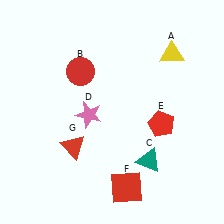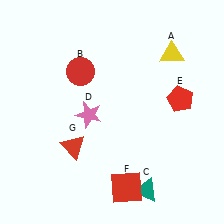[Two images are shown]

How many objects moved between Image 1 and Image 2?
2 objects moved between the two images.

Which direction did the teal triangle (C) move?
The teal triangle (C) moved down.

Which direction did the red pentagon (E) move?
The red pentagon (E) moved up.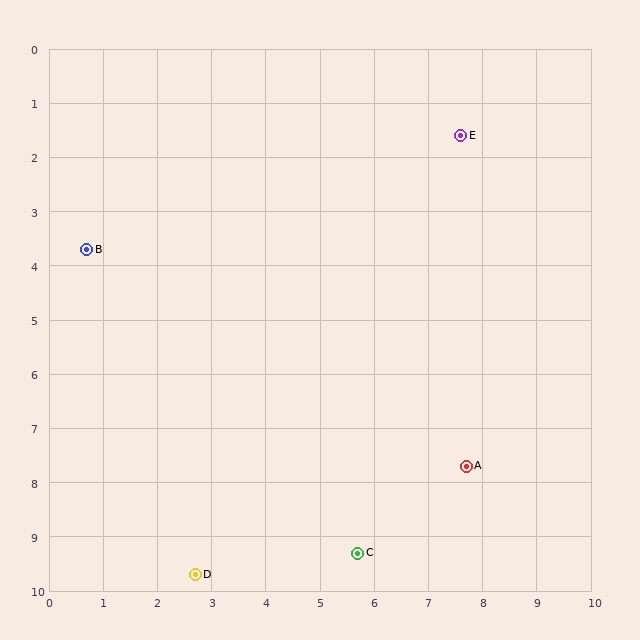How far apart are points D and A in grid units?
Points D and A are about 5.4 grid units apart.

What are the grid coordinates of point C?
Point C is at approximately (5.7, 9.3).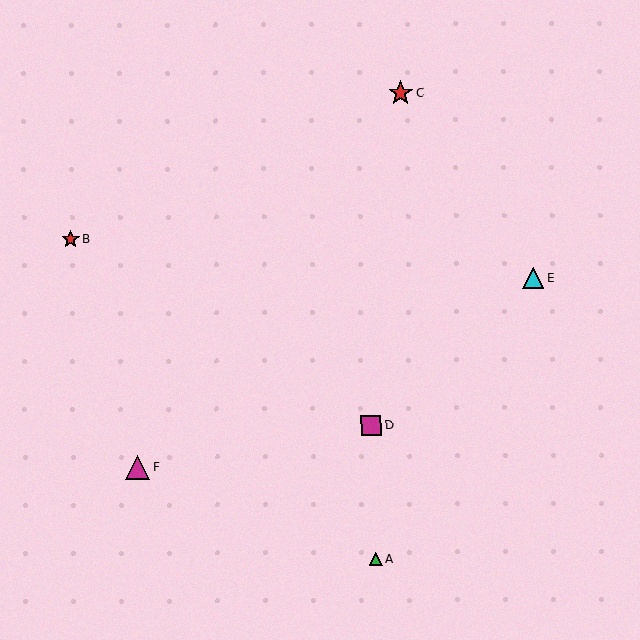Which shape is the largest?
The red star (labeled C) is the largest.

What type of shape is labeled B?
Shape B is a red star.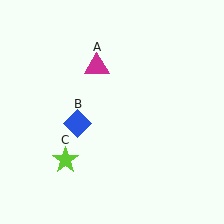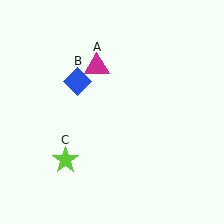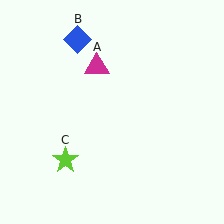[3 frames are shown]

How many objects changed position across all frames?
1 object changed position: blue diamond (object B).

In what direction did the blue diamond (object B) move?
The blue diamond (object B) moved up.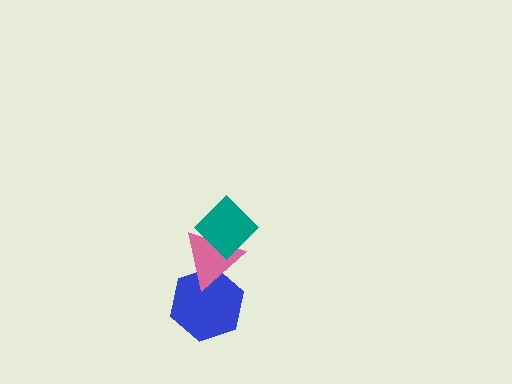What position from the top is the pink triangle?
The pink triangle is 2nd from the top.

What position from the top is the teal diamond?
The teal diamond is 1st from the top.